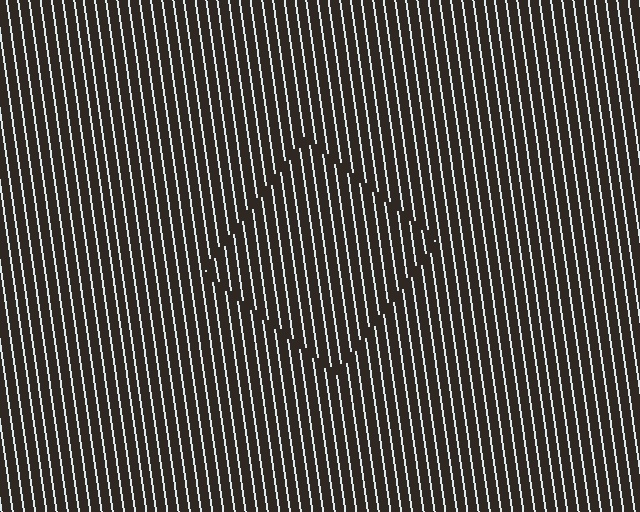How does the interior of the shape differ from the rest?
The interior of the shape contains the same grating, shifted by half a period — the contour is defined by the phase discontinuity where line-ends from the inner and outer gratings abut.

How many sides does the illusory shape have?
4 sides — the line-ends trace a square.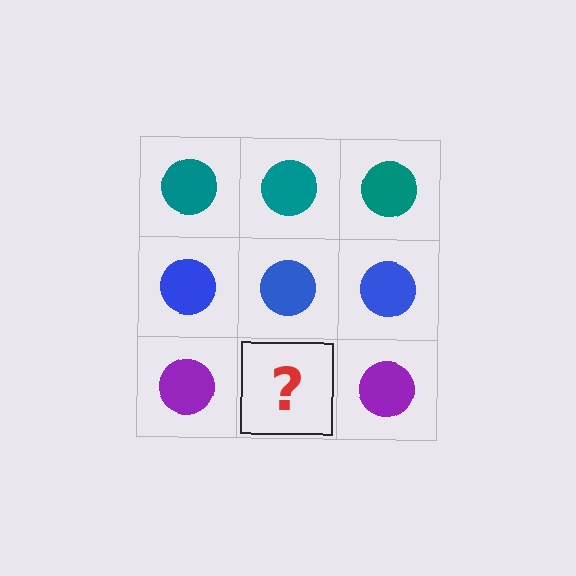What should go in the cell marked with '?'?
The missing cell should contain a purple circle.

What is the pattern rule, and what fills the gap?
The rule is that each row has a consistent color. The gap should be filled with a purple circle.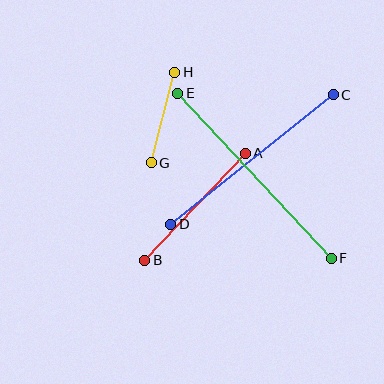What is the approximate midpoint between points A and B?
The midpoint is at approximately (195, 207) pixels.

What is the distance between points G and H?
The distance is approximately 93 pixels.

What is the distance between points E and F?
The distance is approximately 225 pixels.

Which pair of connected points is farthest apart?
Points E and F are farthest apart.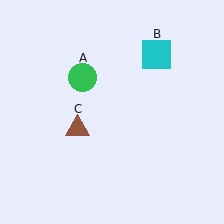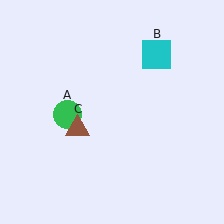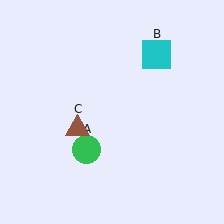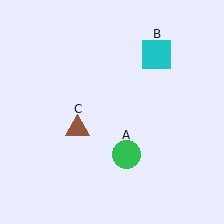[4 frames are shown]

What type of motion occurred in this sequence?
The green circle (object A) rotated counterclockwise around the center of the scene.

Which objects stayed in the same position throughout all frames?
Cyan square (object B) and brown triangle (object C) remained stationary.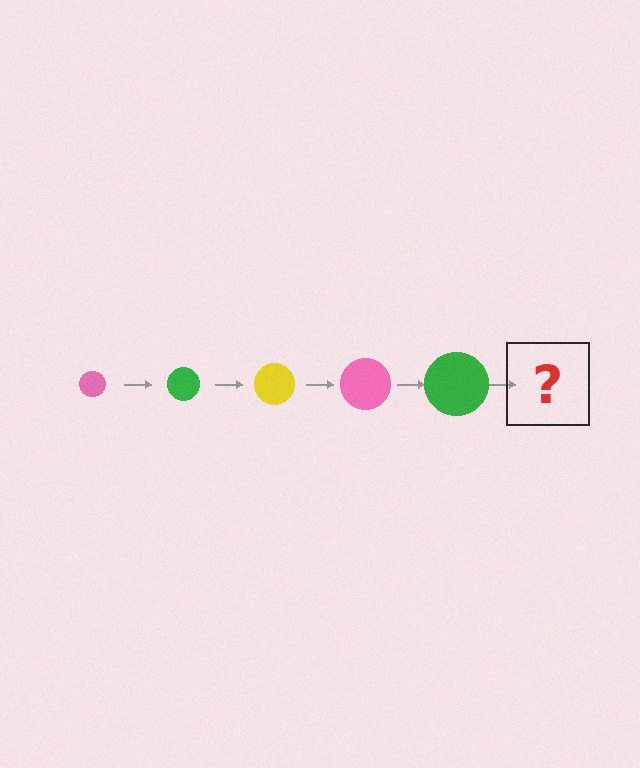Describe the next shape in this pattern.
It should be a yellow circle, larger than the previous one.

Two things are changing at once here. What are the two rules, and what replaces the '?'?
The two rules are that the circle grows larger each step and the color cycles through pink, green, and yellow. The '?' should be a yellow circle, larger than the previous one.